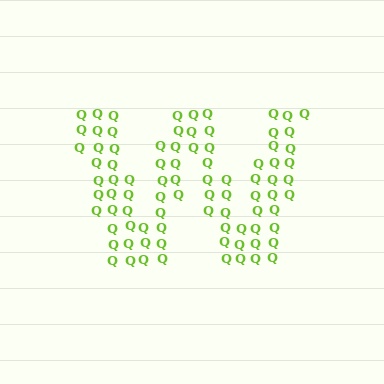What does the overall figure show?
The overall figure shows the letter W.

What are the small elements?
The small elements are letter Q's.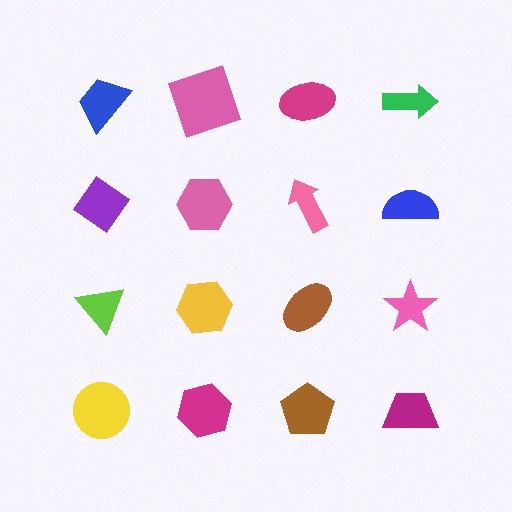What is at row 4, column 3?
A brown pentagon.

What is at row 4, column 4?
A magenta trapezoid.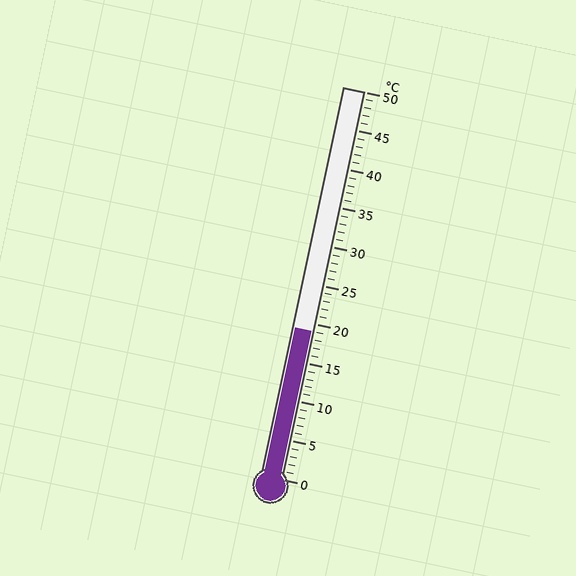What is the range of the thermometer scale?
The thermometer scale ranges from 0°C to 50°C.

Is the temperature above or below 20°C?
The temperature is below 20°C.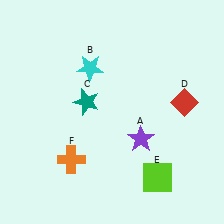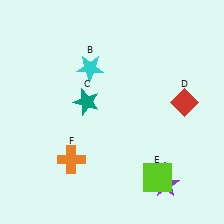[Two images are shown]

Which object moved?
The purple star (A) moved down.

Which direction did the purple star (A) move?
The purple star (A) moved down.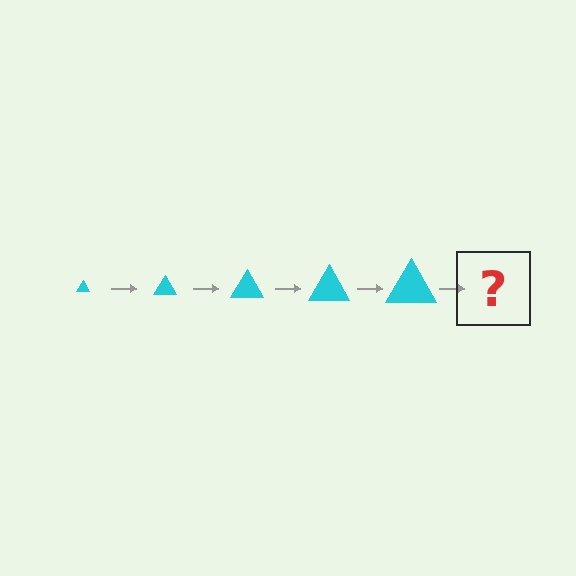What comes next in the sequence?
The next element should be a cyan triangle, larger than the previous one.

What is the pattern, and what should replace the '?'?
The pattern is that the triangle gets progressively larger each step. The '?' should be a cyan triangle, larger than the previous one.